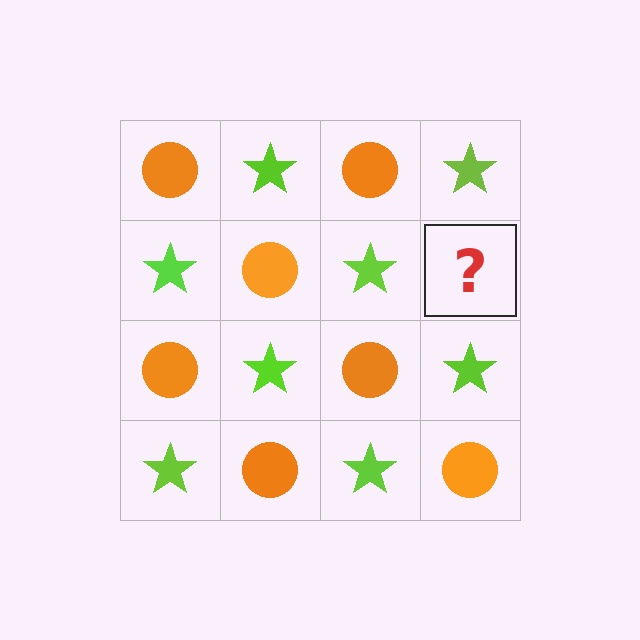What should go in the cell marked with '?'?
The missing cell should contain an orange circle.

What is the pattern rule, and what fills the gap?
The rule is that it alternates orange circle and lime star in a checkerboard pattern. The gap should be filled with an orange circle.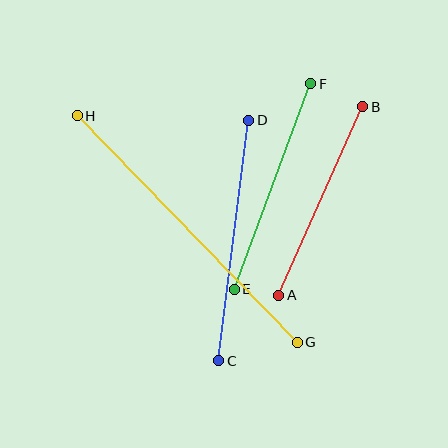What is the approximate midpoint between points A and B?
The midpoint is at approximately (321, 201) pixels.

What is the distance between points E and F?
The distance is approximately 219 pixels.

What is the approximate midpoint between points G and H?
The midpoint is at approximately (187, 229) pixels.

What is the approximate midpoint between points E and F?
The midpoint is at approximately (273, 187) pixels.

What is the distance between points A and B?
The distance is approximately 207 pixels.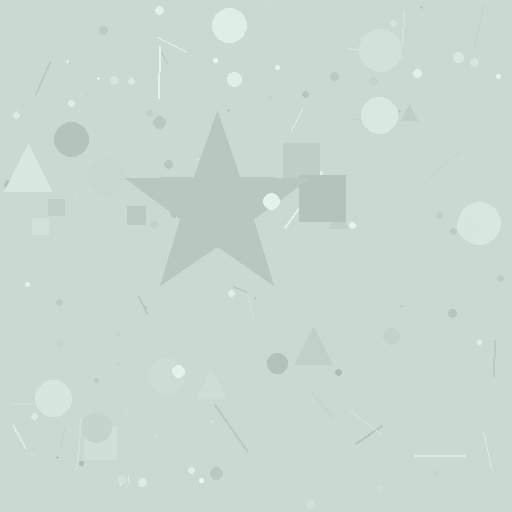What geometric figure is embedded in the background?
A star is embedded in the background.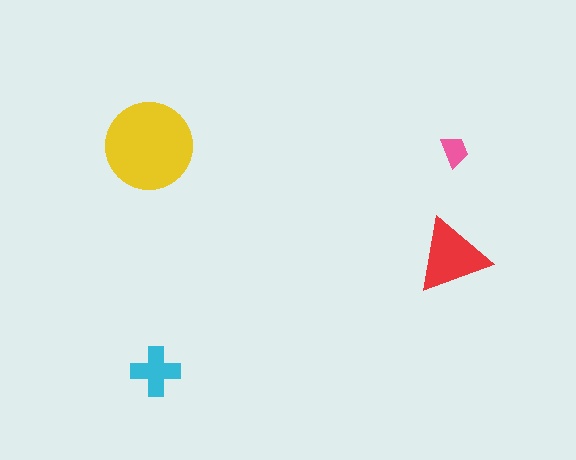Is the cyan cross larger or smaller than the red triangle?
Smaller.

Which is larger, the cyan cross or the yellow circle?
The yellow circle.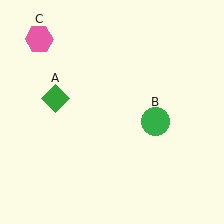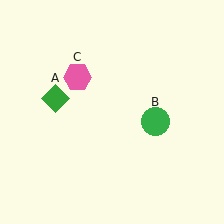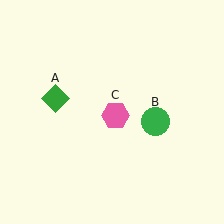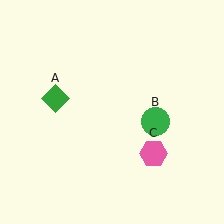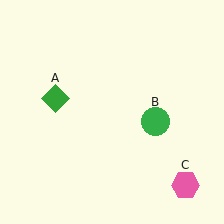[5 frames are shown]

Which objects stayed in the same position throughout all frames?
Green diamond (object A) and green circle (object B) remained stationary.